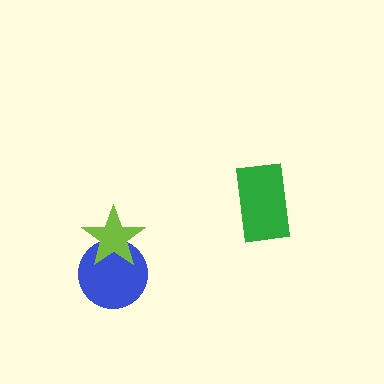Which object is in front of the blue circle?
The lime star is in front of the blue circle.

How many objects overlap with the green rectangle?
0 objects overlap with the green rectangle.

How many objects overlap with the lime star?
1 object overlaps with the lime star.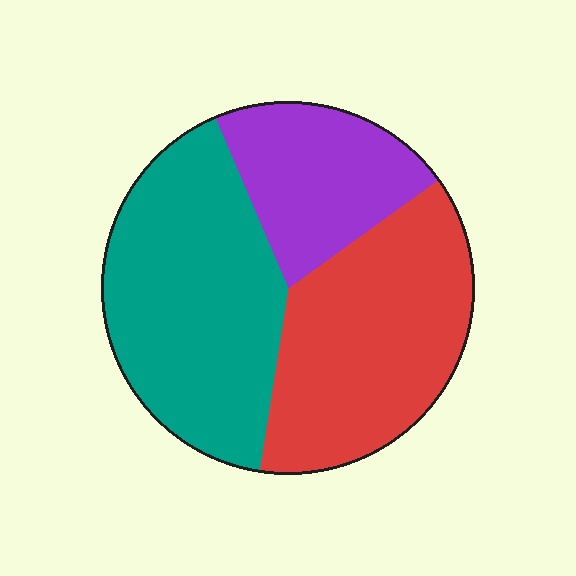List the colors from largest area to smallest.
From largest to smallest: teal, red, purple.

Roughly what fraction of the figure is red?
Red covers around 35% of the figure.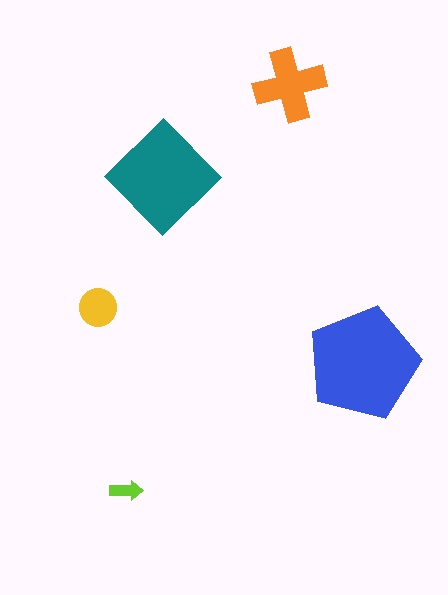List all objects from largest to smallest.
The blue pentagon, the teal diamond, the orange cross, the yellow circle, the lime arrow.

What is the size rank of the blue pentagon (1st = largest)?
1st.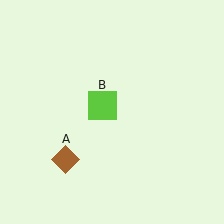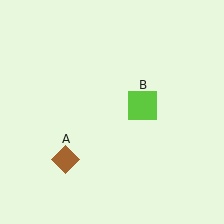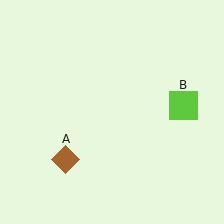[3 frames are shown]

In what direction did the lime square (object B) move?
The lime square (object B) moved right.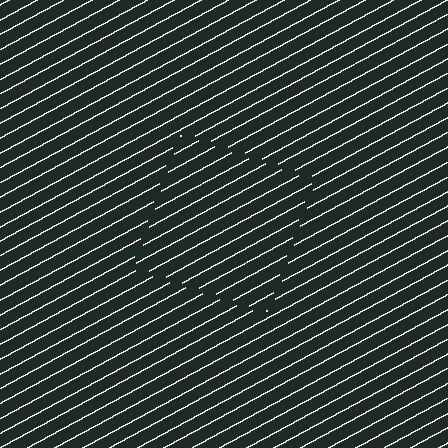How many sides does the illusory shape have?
4 sides — the line-ends trace a square.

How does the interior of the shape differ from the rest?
The interior of the shape contains the same grating, shifted by half a period — the contour is defined by the phase discontinuity where line-ends from the inner and outer gratings abut.